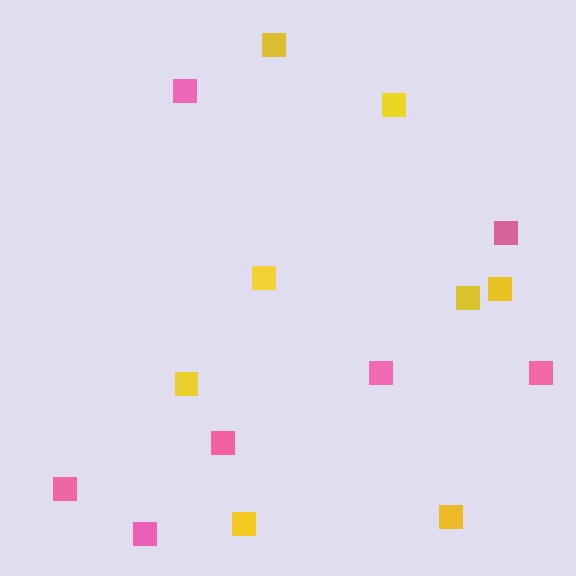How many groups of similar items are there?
There are 2 groups: one group of yellow squares (8) and one group of pink squares (7).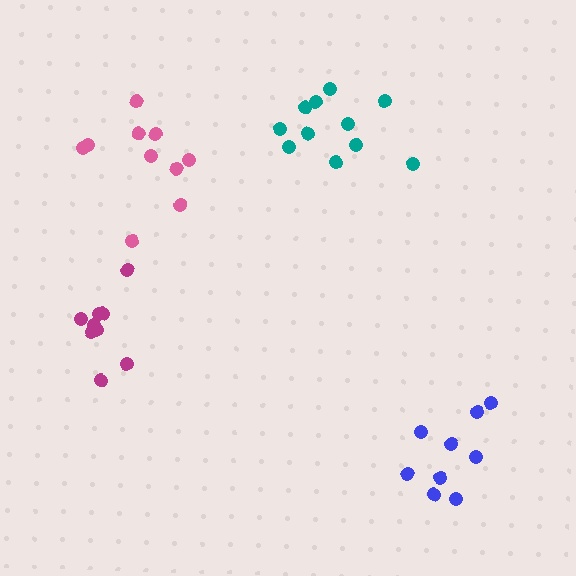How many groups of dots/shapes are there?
There are 4 groups.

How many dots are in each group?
Group 1: 11 dots, Group 2: 10 dots, Group 3: 9 dots, Group 4: 9 dots (39 total).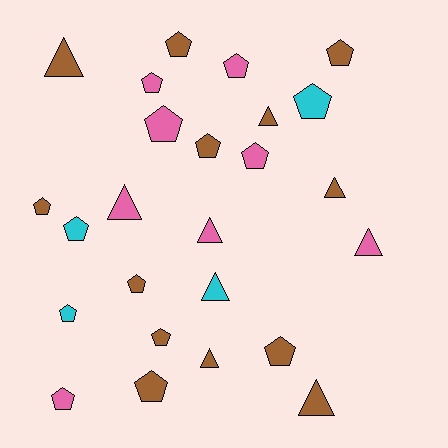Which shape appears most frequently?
Pentagon, with 16 objects.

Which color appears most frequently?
Brown, with 13 objects.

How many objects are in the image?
There are 25 objects.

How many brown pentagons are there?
There are 8 brown pentagons.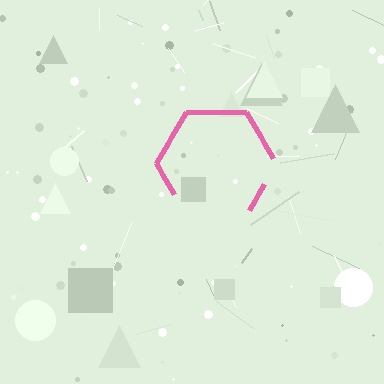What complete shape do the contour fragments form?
The contour fragments form a hexagon.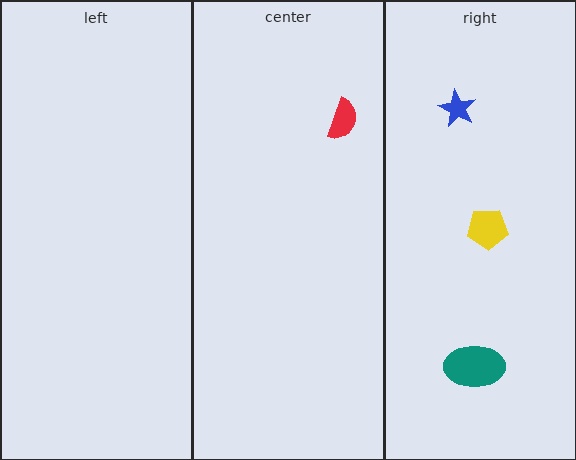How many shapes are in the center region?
1.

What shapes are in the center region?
The red semicircle.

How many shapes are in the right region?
3.